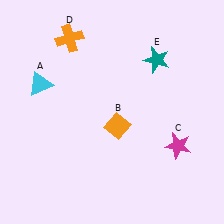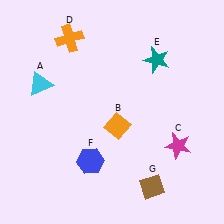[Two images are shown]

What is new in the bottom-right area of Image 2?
A brown diamond (G) was added in the bottom-right area of Image 2.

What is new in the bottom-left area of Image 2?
A blue hexagon (F) was added in the bottom-left area of Image 2.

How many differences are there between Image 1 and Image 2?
There are 2 differences between the two images.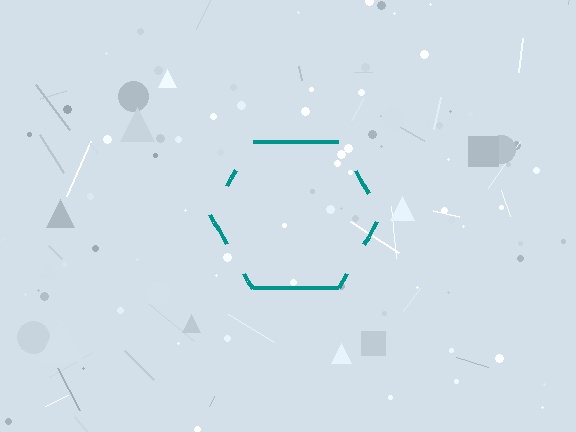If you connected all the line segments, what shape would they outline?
They would outline a hexagon.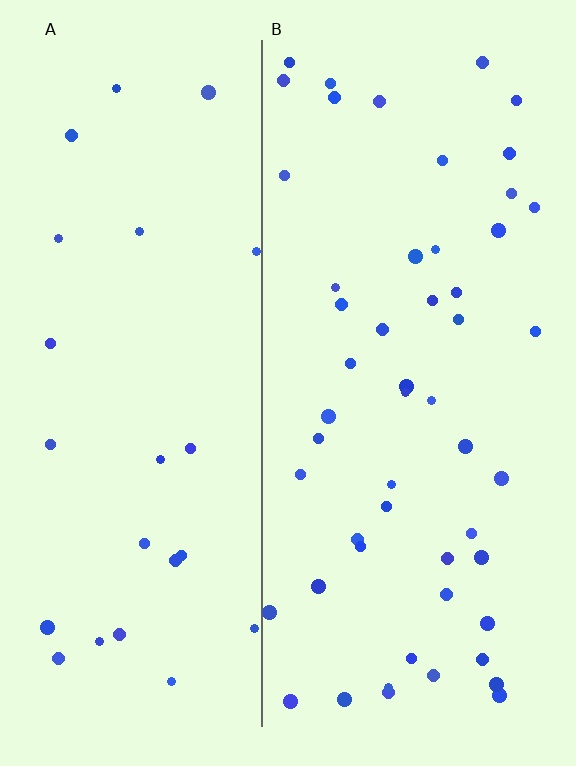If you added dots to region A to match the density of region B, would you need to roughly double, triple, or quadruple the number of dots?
Approximately double.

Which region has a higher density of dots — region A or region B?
B (the right).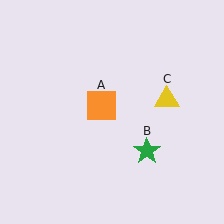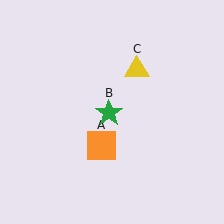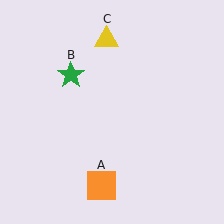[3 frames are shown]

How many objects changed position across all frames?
3 objects changed position: orange square (object A), green star (object B), yellow triangle (object C).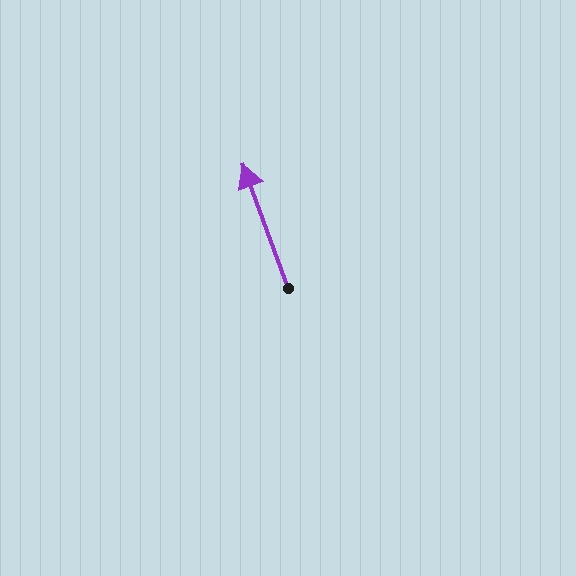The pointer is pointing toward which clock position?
Roughly 11 o'clock.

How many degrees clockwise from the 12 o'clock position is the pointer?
Approximately 340 degrees.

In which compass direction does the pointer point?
North.